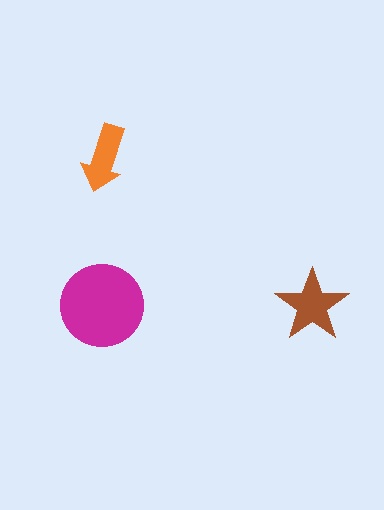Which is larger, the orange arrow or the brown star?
The brown star.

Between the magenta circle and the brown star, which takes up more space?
The magenta circle.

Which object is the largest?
The magenta circle.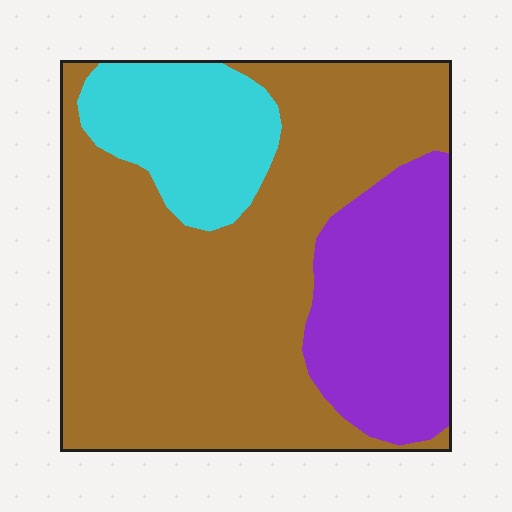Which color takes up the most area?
Brown, at roughly 60%.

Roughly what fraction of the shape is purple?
Purple takes up about one quarter (1/4) of the shape.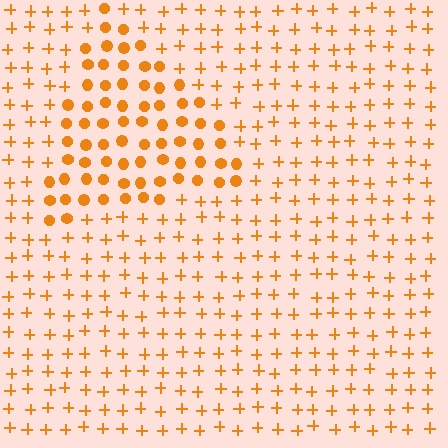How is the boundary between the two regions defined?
The boundary is defined by a change in element shape: circles inside vs. plus signs outside. All elements share the same color and spacing.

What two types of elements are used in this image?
The image uses circles inside the triangle region and plus signs outside it.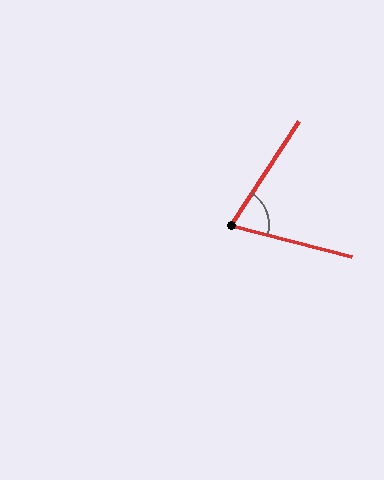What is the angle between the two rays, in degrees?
Approximately 71 degrees.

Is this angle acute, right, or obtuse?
It is acute.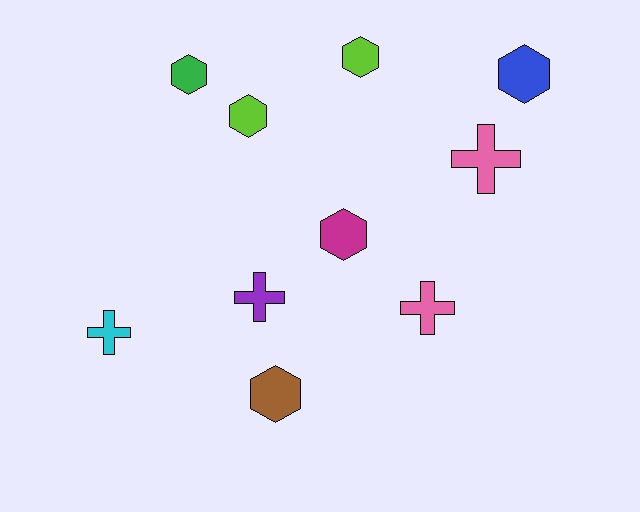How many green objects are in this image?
There is 1 green object.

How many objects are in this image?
There are 10 objects.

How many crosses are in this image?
There are 4 crosses.